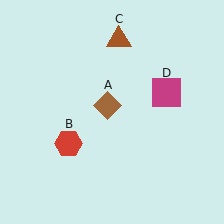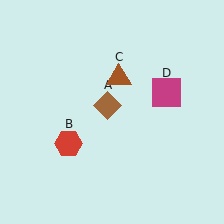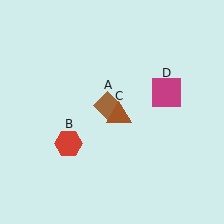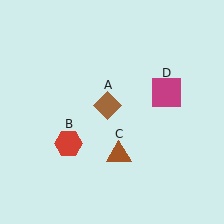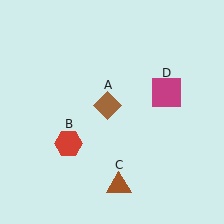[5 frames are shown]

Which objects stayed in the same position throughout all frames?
Brown diamond (object A) and red hexagon (object B) and magenta square (object D) remained stationary.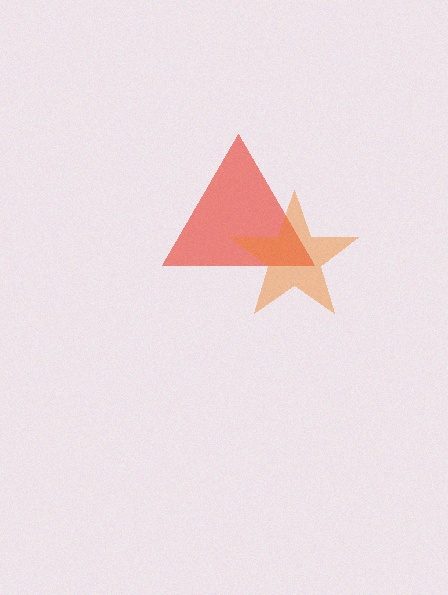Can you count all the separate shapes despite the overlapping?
Yes, there are 2 separate shapes.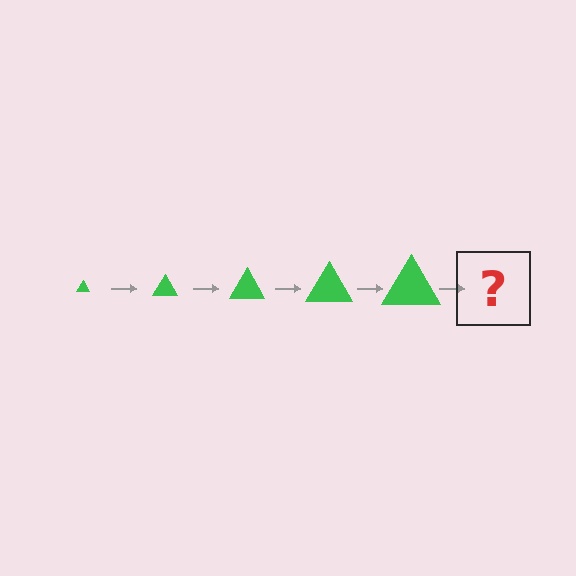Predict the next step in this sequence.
The next step is a green triangle, larger than the previous one.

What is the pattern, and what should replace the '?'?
The pattern is that the triangle gets progressively larger each step. The '?' should be a green triangle, larger than the previous one.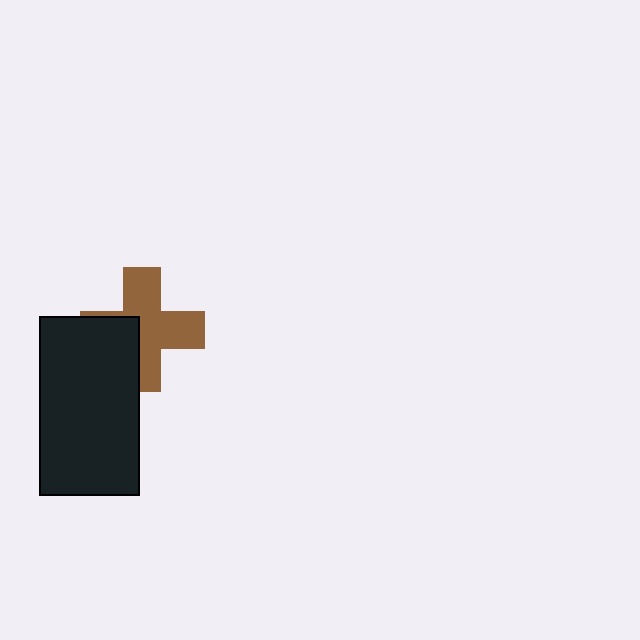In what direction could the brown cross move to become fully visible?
The brown cross could move right. That would shift it out from behind the black rectangle entirely.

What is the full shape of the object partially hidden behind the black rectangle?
The partially hidden object is a brown cross.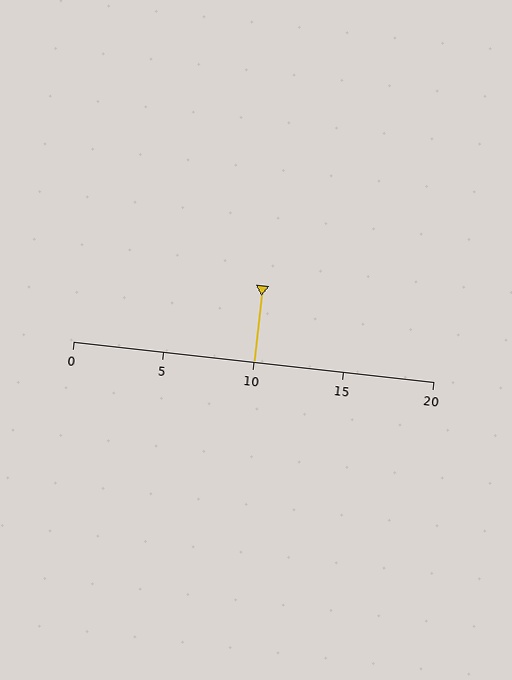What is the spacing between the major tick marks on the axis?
The major ticks are spaced 5 apart.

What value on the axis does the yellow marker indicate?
The marker indicates approximately 10.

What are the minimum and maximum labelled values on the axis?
The axis runs from 0 to 20.